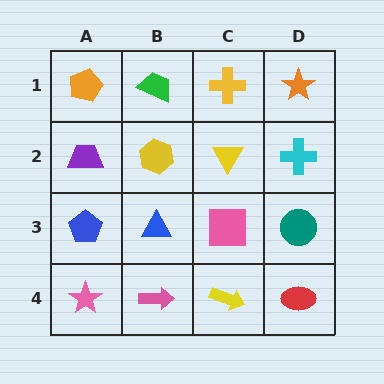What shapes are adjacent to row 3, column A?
A purple trapezoid (row 2, column A), a pink star (row 4, column A), a blue triangle (row 3, column B).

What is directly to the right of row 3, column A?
A blue triangle.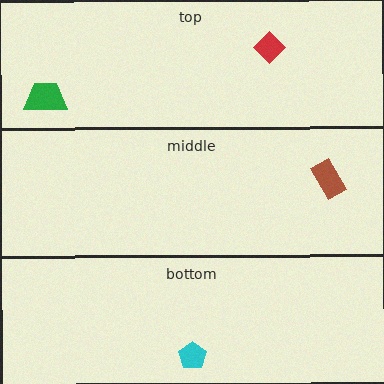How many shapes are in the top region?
2.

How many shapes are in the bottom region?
1.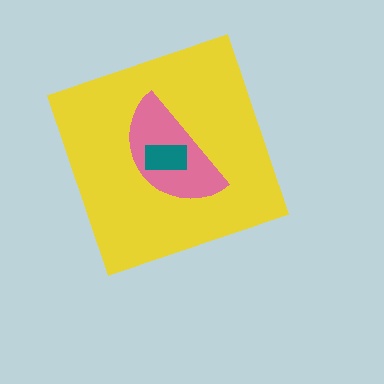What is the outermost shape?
The yellow diamond.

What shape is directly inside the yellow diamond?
The pink semicircle.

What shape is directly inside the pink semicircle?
The teal rectangle.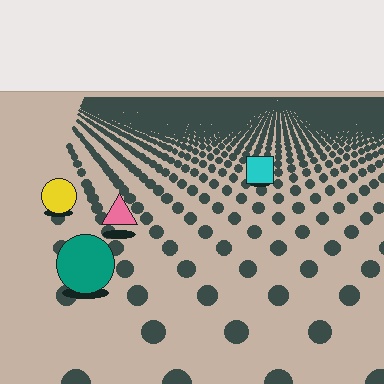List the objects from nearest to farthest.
From nearest to farthest: the teal circle, the pink triangle, the yellow circle, the cyan square.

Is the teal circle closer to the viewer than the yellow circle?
Yes. The teal circle is closer — you can tell from the texture gradient: the ground texture is coarser near it.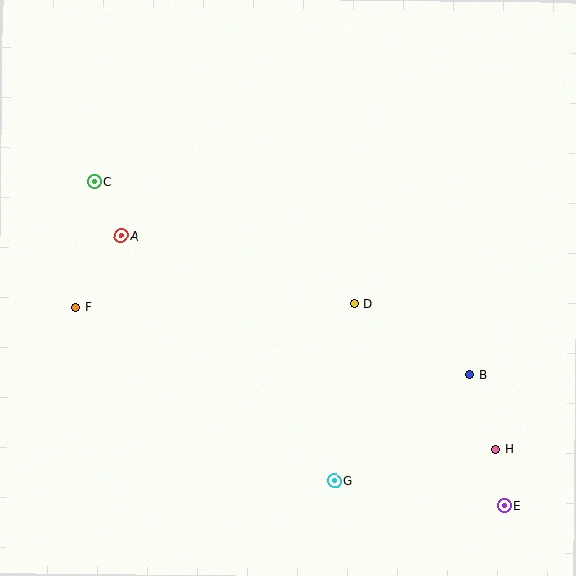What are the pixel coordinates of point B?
Point B is at (470, 375).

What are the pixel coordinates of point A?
Point A is at (121, 236).